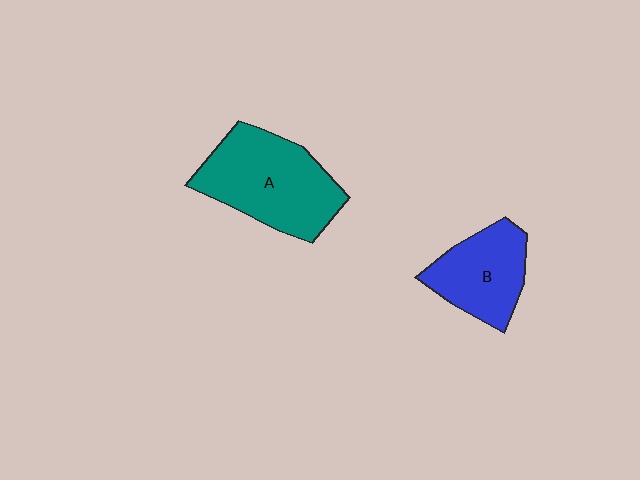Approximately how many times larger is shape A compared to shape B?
Approximately 1.5 times.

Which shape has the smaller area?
Shape B (blue).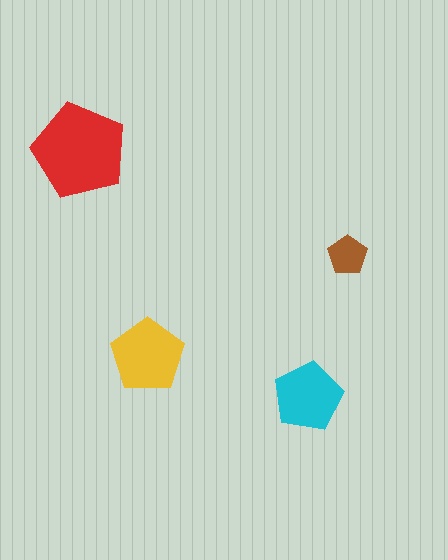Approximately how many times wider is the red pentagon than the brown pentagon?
About 2.5 times wider.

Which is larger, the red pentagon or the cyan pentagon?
The red one.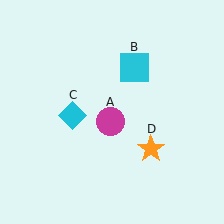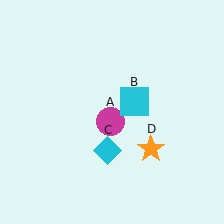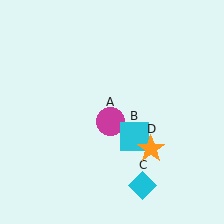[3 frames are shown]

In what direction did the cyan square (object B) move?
The cyan square (object B) moved down.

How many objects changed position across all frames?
2 objects changed position: cyan square (object B), cyan diamond (object C).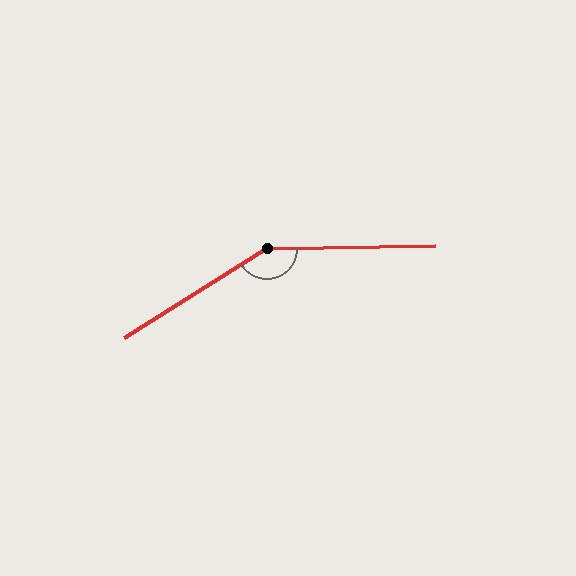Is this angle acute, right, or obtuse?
It is obtuse.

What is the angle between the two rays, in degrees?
Approximately 149 degrees.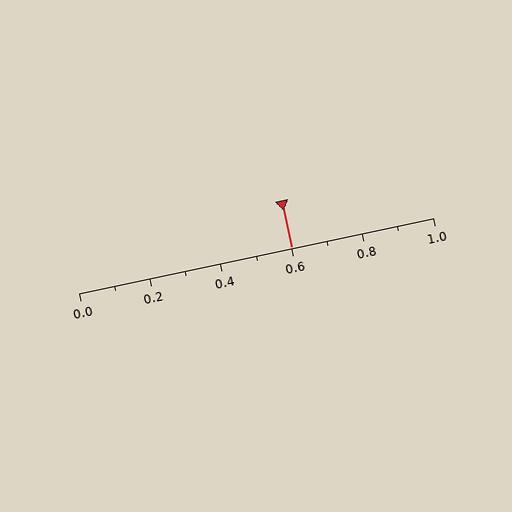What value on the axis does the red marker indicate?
The marker indicates approximately 0.6.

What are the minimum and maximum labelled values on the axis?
The axis runs from 0.0 to 1.0.